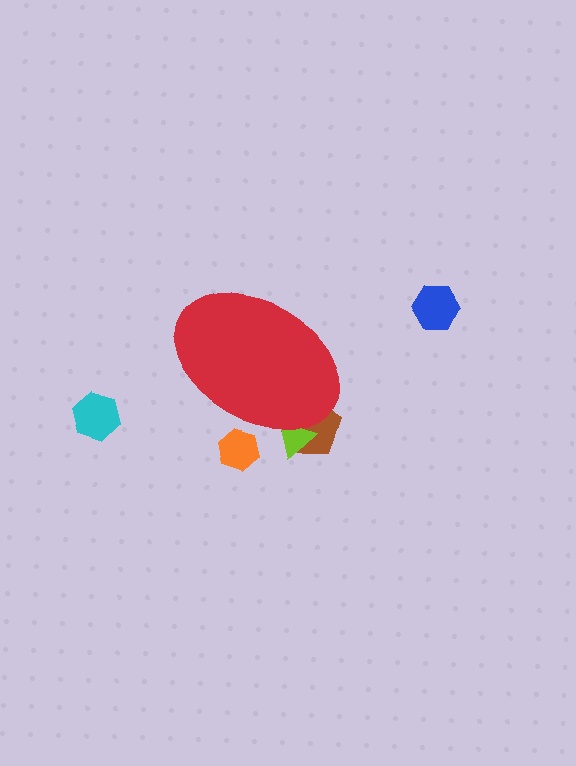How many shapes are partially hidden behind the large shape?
3 shapes are partially hidden.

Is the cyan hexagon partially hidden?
No, the cyan hexagon is fully visible.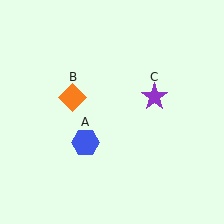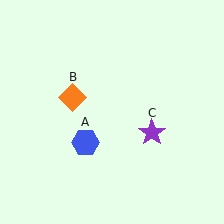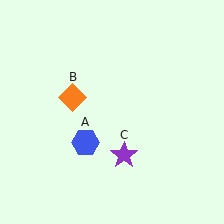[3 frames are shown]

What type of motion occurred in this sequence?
The purple star (object C) rotated clockwise around the center of the scene.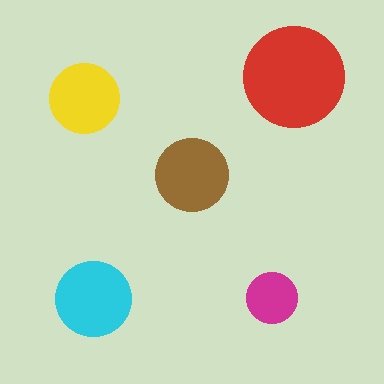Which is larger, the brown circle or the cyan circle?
The cyan one.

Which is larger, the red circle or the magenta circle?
The red one.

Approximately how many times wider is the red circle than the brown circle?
About 1.5 times wider.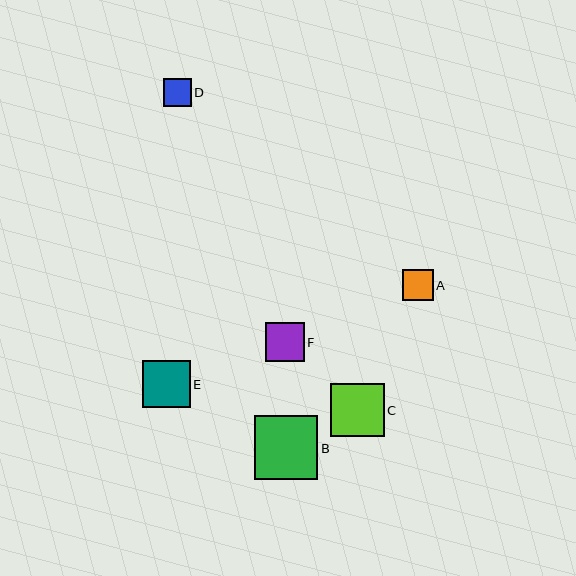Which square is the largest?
Square B is the largest with a size of approximately 64 pixels.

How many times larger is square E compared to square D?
Square E is approximately 1.7 times the size of square D.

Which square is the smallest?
Square D is the smallest with a size of approximately 28 pixels.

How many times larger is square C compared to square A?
Square C is approximately 1.7 times the size of square A.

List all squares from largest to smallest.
From largest to smallest: B, C, E, F, A, D.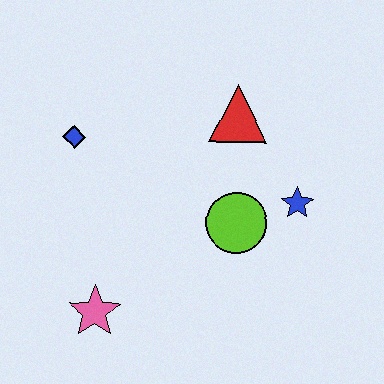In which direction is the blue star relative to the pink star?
The blue star is to the right of the pink star.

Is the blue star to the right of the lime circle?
Yes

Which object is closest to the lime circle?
The blue star is closest to the lime circle.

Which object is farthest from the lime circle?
The blue diamond is farthest from the lime circle.